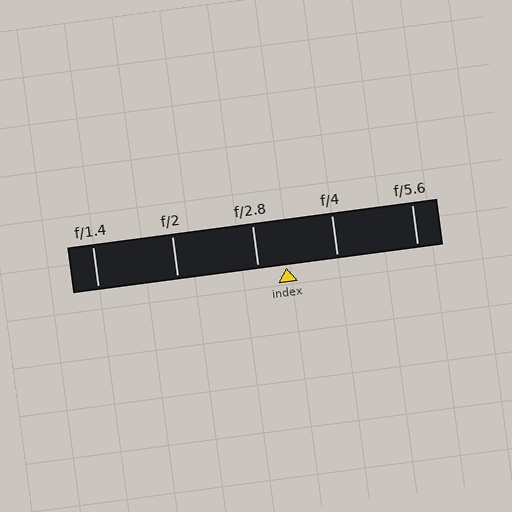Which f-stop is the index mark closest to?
The index mark is closest to f/2.8.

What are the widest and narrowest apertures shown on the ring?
The widest aperture shown is f/1.4 and the narrowest is f/5.6.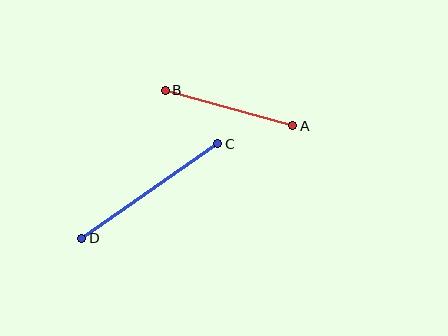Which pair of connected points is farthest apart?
Points C and D are farthest apart.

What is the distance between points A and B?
The distance is approximately 132 pixels.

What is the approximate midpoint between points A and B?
The midpoint is at approximately (229, 108) pixels.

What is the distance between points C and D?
The distance is approximately 165 pixels.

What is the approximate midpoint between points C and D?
The midpoint is at approximately (150, 191) pixels.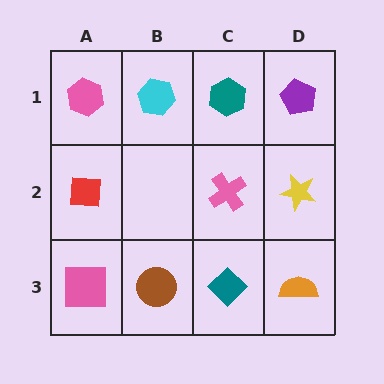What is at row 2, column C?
A pink cross.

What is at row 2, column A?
A red square.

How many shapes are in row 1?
4 shapes.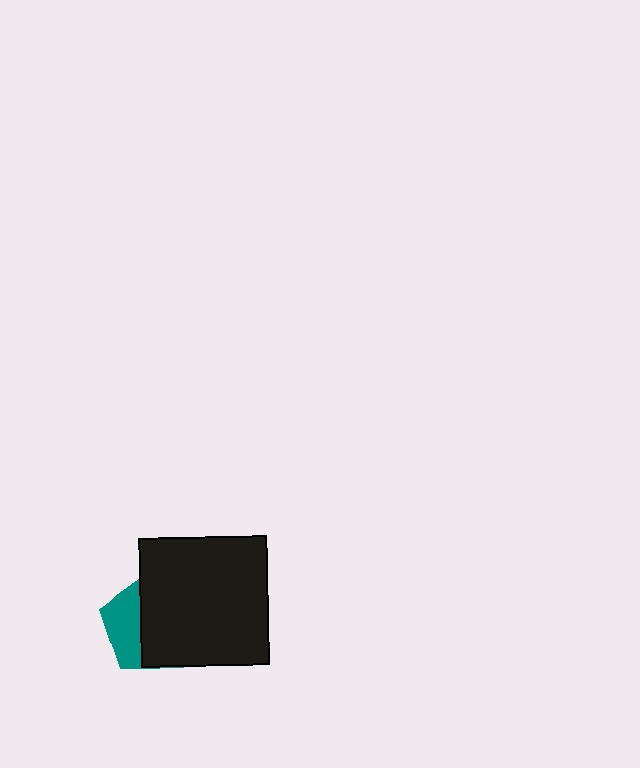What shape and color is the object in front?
The object in front is a black square.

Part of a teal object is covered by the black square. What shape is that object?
It is a pentagon.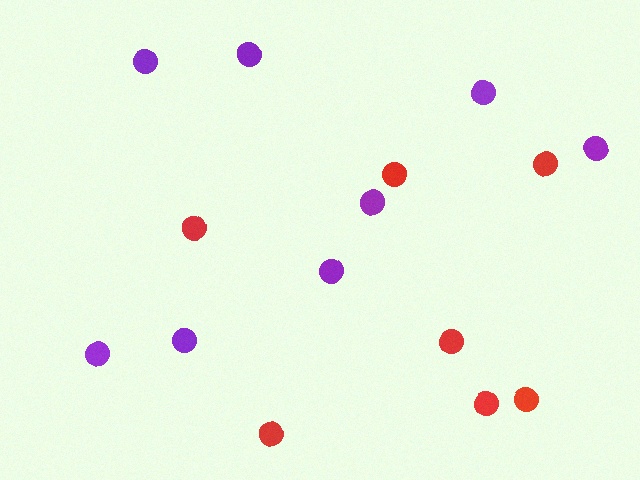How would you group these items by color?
There are 2 groups: one group of red circles (7) and one group of purple circles (8).